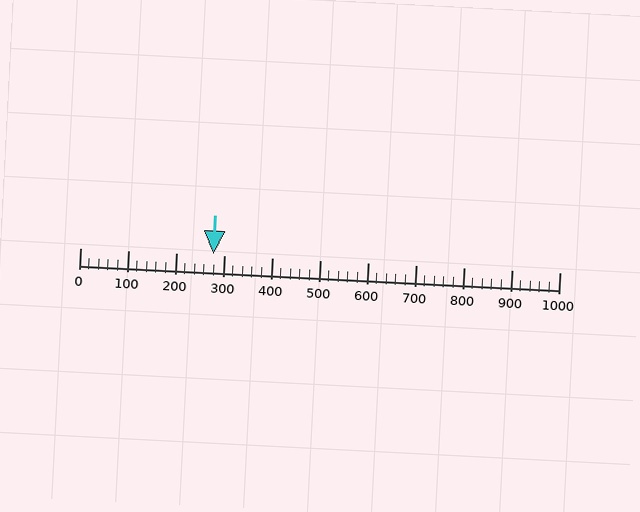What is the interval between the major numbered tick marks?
The major tick marks are spaced 100 units apart.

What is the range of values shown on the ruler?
The ruler shows values from 0 to 1000.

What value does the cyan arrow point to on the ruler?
The cyan arrow points to approximately 279.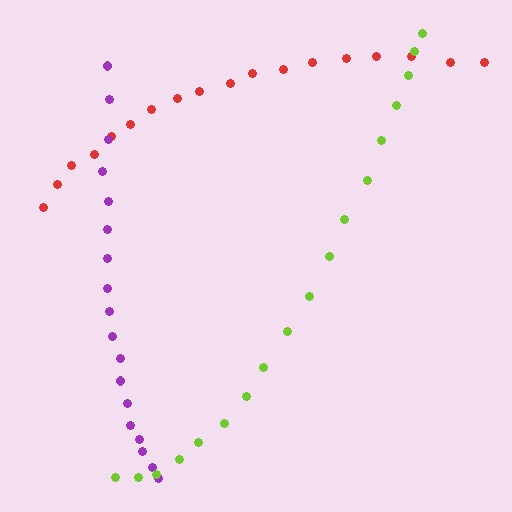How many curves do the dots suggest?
There are 3 distinct paths.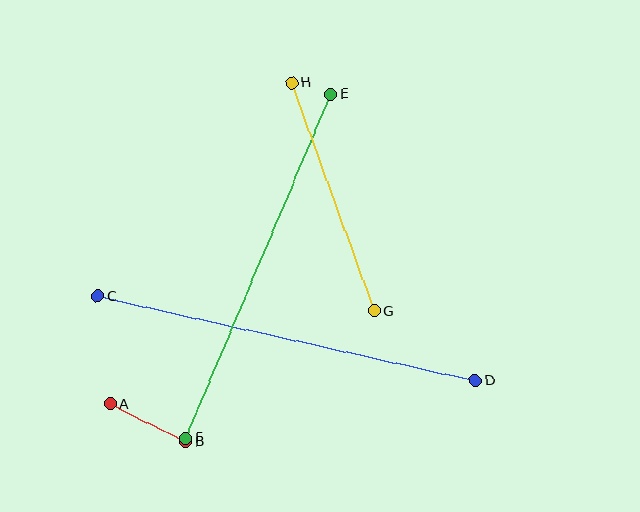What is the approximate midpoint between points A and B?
The midpoint is at approximately (148, 423) pixels.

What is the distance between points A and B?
The distance is approximately 84 pixels.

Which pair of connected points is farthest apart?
Points C and D are farthest apart.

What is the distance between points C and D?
The distance is approximately 387 pixels.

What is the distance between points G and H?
The distance is approximately 243 pixels.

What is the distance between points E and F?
The distance is approximately 374 pixels.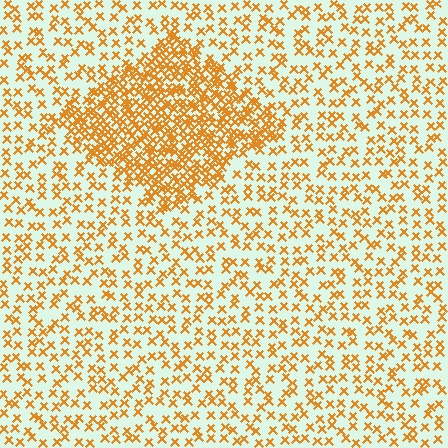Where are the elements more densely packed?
The elements are more densely packed inside the diamond boundary.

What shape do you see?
I see a diamond.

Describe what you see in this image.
The image contains small orange elements arranged at two different densities. A diamond-shaped region is visible where the elements are more densely packed than the surrounding area.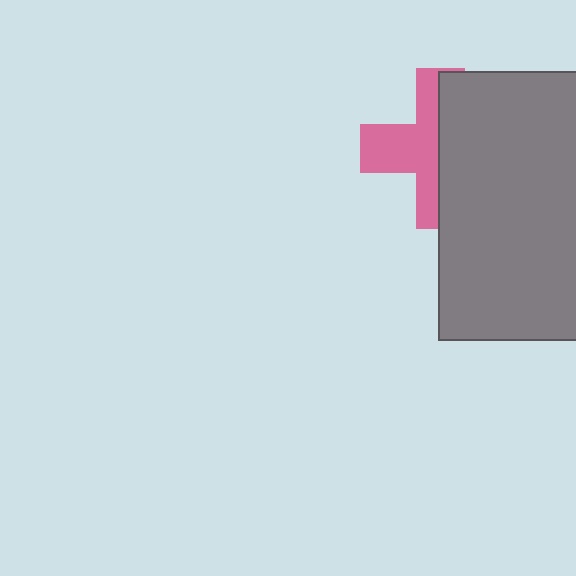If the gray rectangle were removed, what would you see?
You would see the complete pink cross.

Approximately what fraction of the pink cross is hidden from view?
Roughly 53% of the pink cross is hidden behind the gray rectangle.